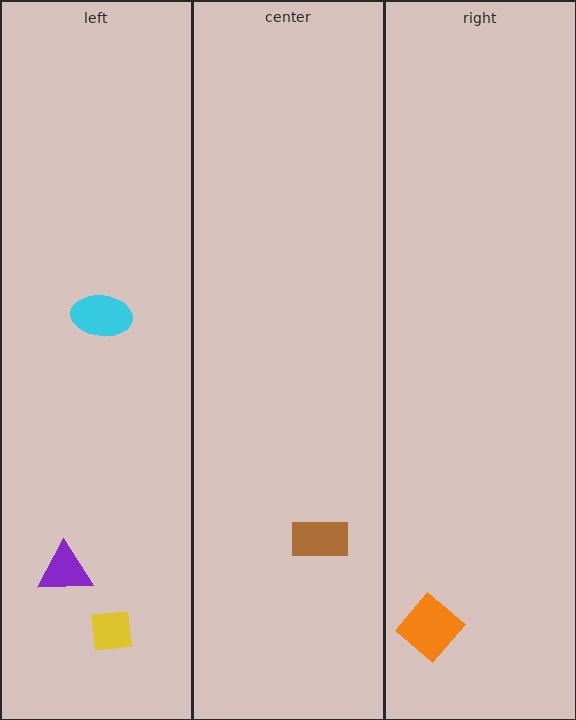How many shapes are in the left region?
3.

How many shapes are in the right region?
1.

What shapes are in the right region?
The orange diamond.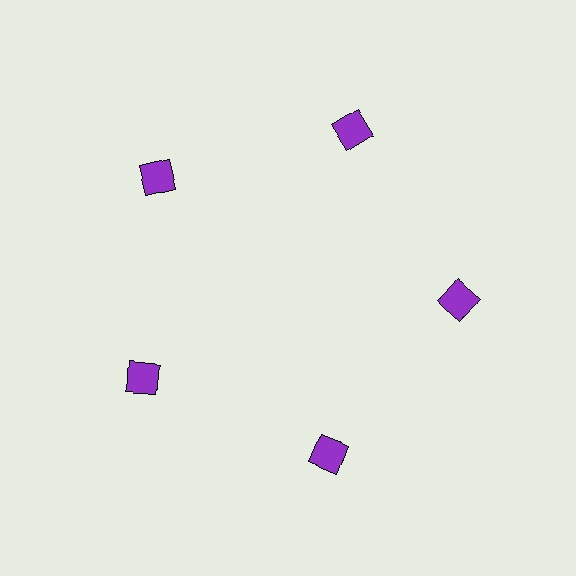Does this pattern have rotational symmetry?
Yes, this pattern has 5-fold rotational symmetry. It looks the same after rotating 72 degrees around the center.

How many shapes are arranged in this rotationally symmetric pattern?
There are 5 shapes, arranged in 5 groups of 1.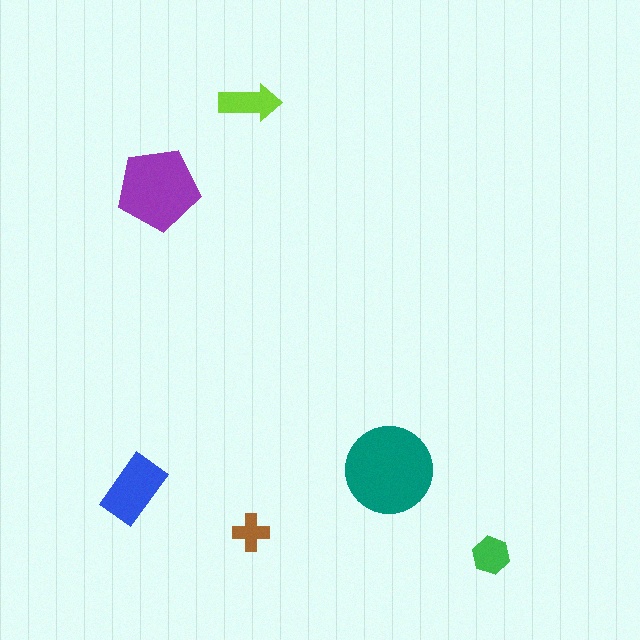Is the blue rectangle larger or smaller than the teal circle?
Smaller.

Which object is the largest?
The teal circle.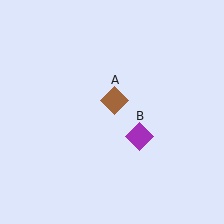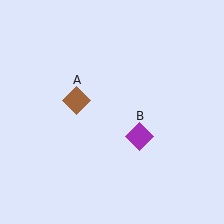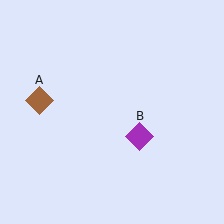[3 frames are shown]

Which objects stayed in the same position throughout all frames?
Purple diamond (object B) remained stationary.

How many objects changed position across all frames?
1 object changed position: brown diamond (object A).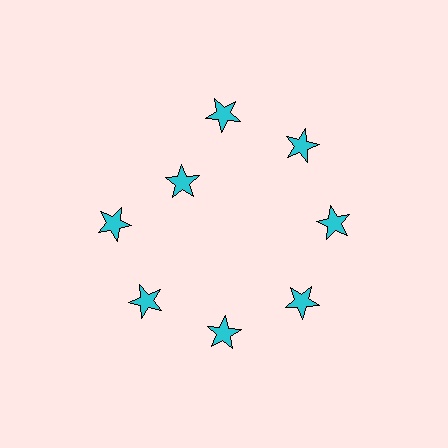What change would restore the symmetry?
The symmetry would be restored by moving it outward, back onto the ring so that all 8 stars sit at equal angles and equal distance from the center.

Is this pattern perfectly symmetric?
No. The 8 cyan stars are arranged in a ring, but one element near the 10 o'clock position is pulled inward toward the center, breaking the 8-fold rotational symmetry.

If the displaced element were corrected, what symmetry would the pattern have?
It would have 8-fold rotational symmetry — the pattern would map onto itself every 45 degrees.